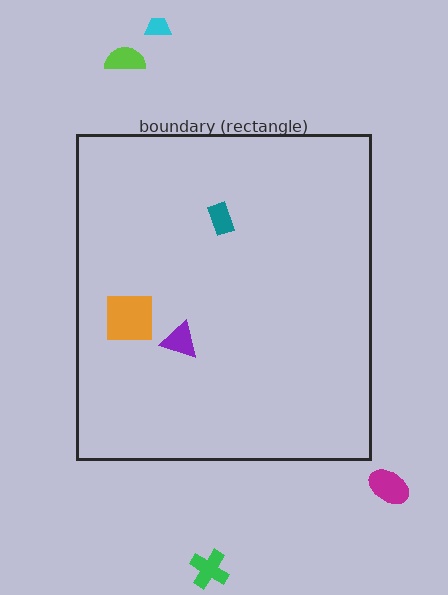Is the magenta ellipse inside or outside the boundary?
Outside.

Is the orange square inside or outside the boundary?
Inside.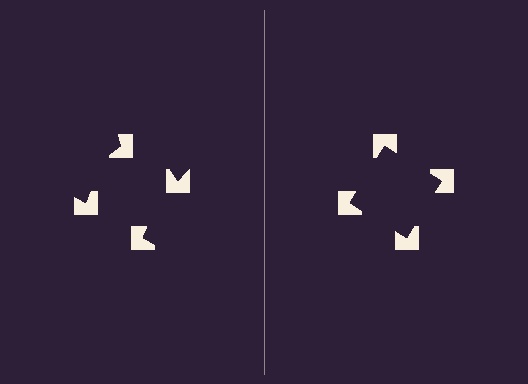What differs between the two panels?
The notched squares are positioned identically on both sides; only the wedge orientations differ. On the right they align to a square; on the left they are misaligned.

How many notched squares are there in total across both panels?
8 — 4 on each side.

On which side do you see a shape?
An illusory square appears on the right side. On the left side the wedge cuts are rotated, so no coherent shape forms.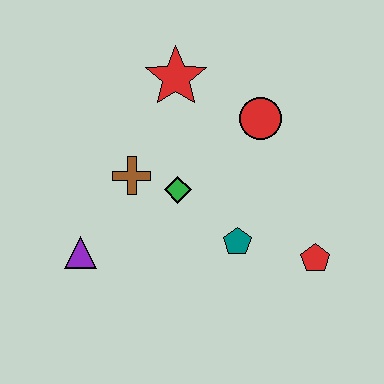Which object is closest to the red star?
The red circle is closest to the red star.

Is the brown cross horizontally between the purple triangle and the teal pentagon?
Yes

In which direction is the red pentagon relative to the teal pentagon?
The red pentagon is to the right of the teal pentagon.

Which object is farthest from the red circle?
The purple triangle is farthest from the red circle.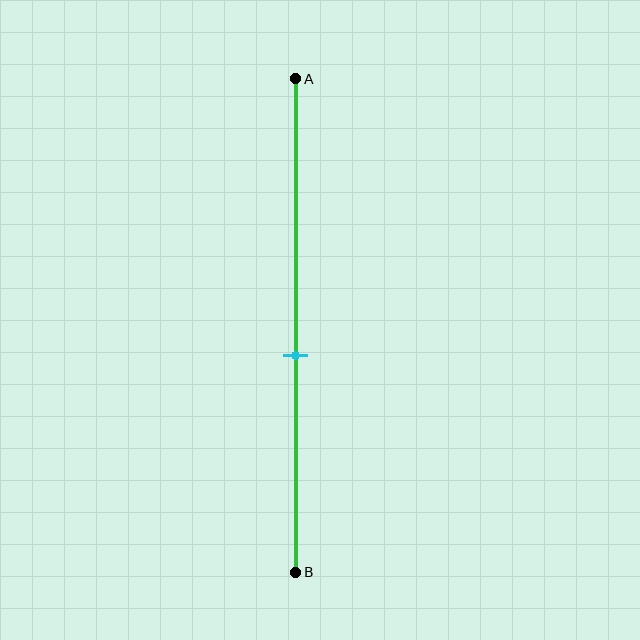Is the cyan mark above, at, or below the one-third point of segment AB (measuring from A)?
The cyan mark is below the one-third point of segment AB.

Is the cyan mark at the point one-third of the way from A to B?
No, the mark is at about 55% from A, not at the 33% one-third point.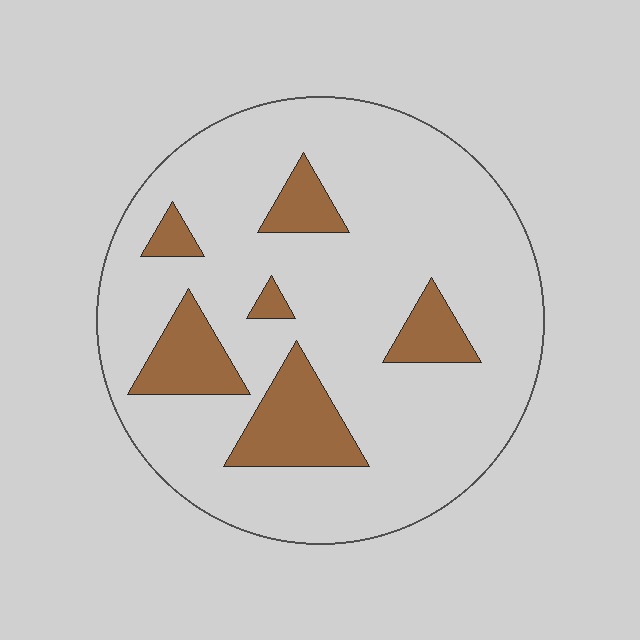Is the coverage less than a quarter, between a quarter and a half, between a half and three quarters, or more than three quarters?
Less than a quarter.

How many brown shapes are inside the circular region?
6.